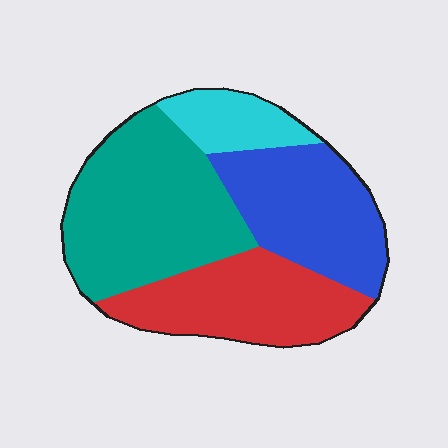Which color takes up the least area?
Cyan, at roughly 10%.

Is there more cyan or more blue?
Blue.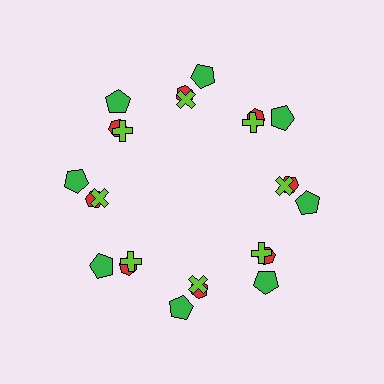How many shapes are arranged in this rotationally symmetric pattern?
There are 24 shapes, arranged in 8 groups of 3.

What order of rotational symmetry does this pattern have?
This pattern has 8-fold rotational symmetry.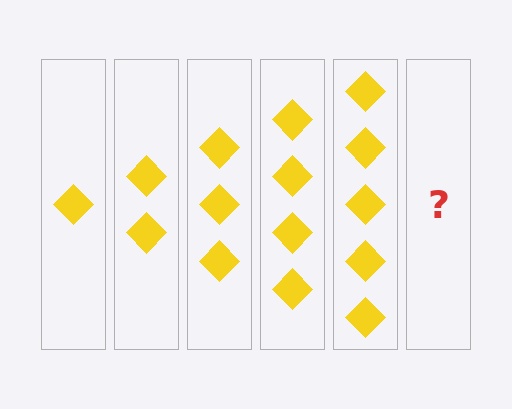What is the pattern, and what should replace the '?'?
The pattern is that each step adds one more diamond. The '?' should be 6 diamonds.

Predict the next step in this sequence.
The next step is 6 diamonds.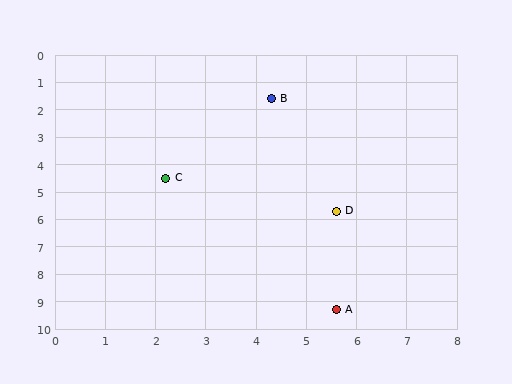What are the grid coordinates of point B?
Point B is at approximately (4.3, 1.6).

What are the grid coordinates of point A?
Point A is at approximately (5.6, 9.3).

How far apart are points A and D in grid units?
Points A and D are about 3.6 grid units apart.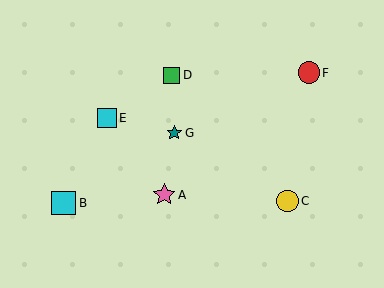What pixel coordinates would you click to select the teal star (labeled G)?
Click at (174, 133) to select the teal star G.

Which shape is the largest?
The cyan square (labeled B) is the largest.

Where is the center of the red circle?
The center of the red circle is at (309, 73).